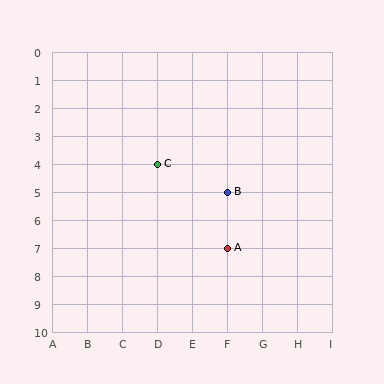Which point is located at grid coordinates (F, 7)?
Point A is at (F, 7).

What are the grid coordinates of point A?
Point A is at grid coordinates (F, 7).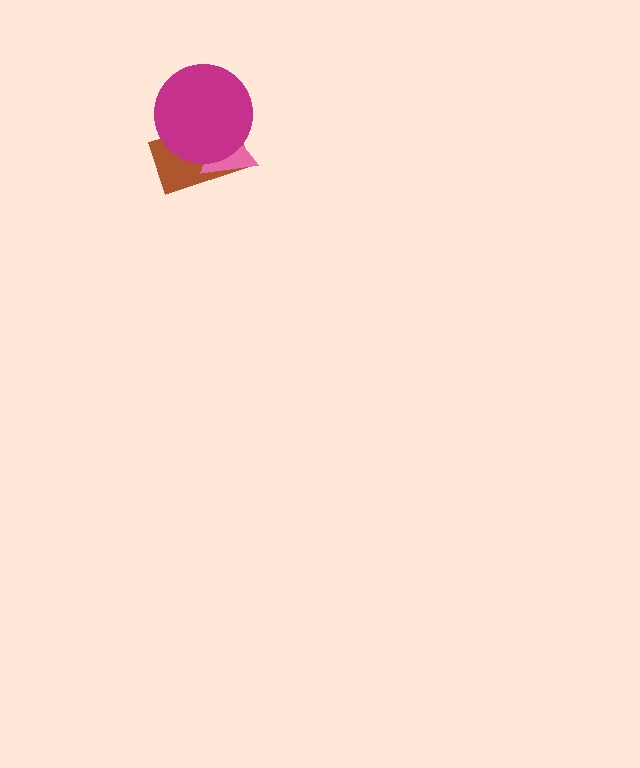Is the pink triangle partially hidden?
Yes, it is partially covered by another shape.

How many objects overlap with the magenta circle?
2 objects overlap with the magenta circle.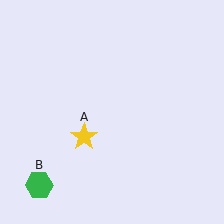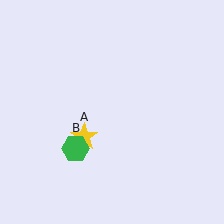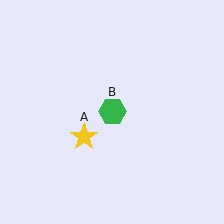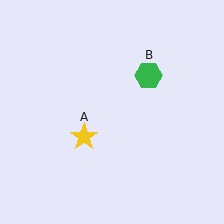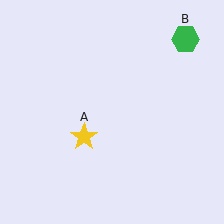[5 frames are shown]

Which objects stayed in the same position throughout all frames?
Yellow star (object A) remained stationary.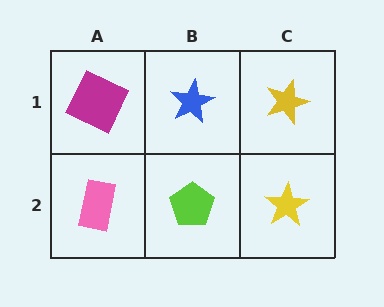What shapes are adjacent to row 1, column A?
A pink rectangle (row 2, column A), a blue star (row 1, column B).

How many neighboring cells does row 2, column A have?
2.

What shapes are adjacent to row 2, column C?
A yellow star (row 1, column C), a lime pentagon (row 2, column B).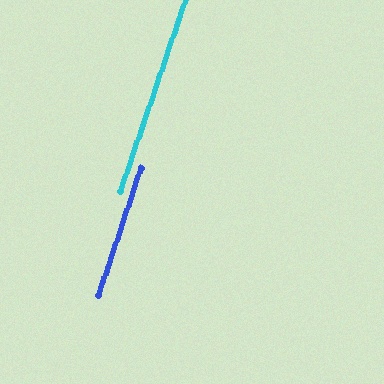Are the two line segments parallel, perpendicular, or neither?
Parallel — their directions differ by only 0.1°.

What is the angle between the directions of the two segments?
Approximately 0 degrees.